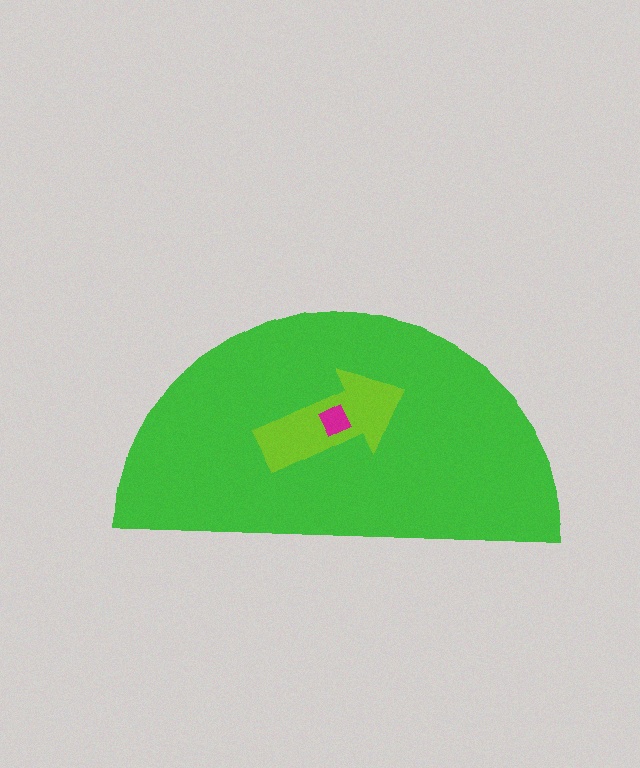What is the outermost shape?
The green semicircle.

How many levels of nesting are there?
3.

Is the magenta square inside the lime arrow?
Yes.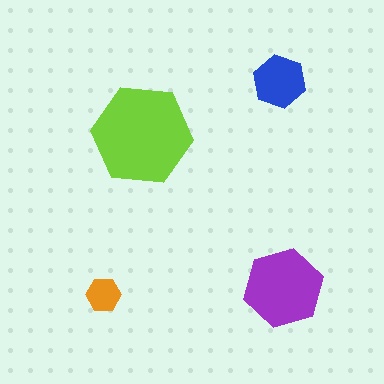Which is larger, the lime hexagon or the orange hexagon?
The lime one.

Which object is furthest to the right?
The purple hexagon is rightmost.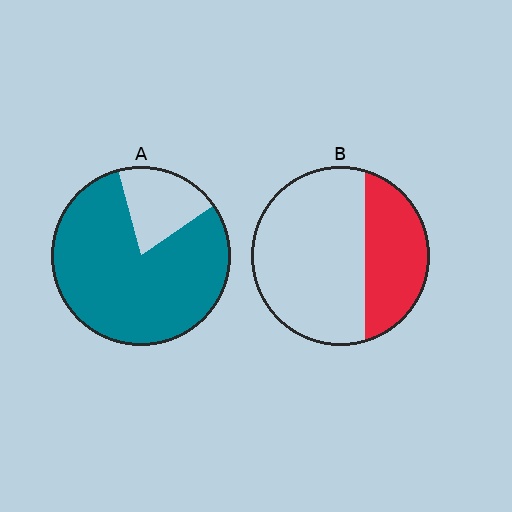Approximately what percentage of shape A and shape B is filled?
A is approximately 80% and B is approximately 35%.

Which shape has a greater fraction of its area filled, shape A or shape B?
Shape A.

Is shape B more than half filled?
No.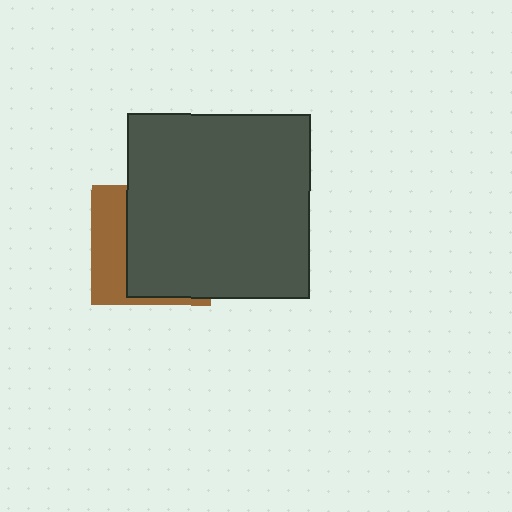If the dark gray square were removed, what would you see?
You would see the complete brown square.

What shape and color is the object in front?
The object in front is a dark gray square.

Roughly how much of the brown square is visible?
A small part of it is visible (roughly 32%).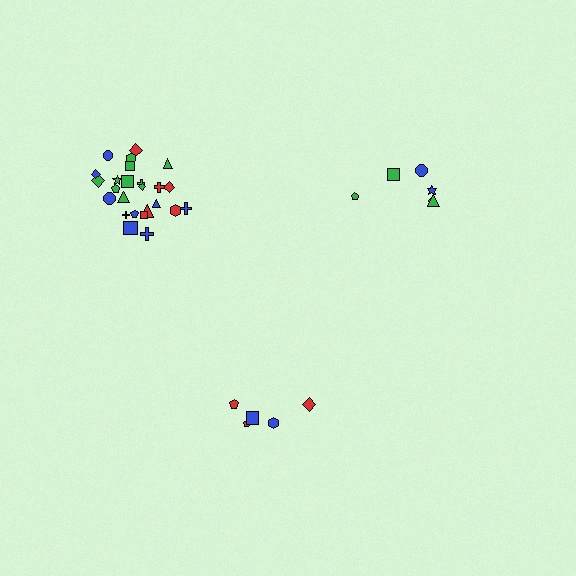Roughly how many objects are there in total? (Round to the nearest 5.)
Roughly 35 objects in total.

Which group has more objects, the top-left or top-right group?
The top-left group.